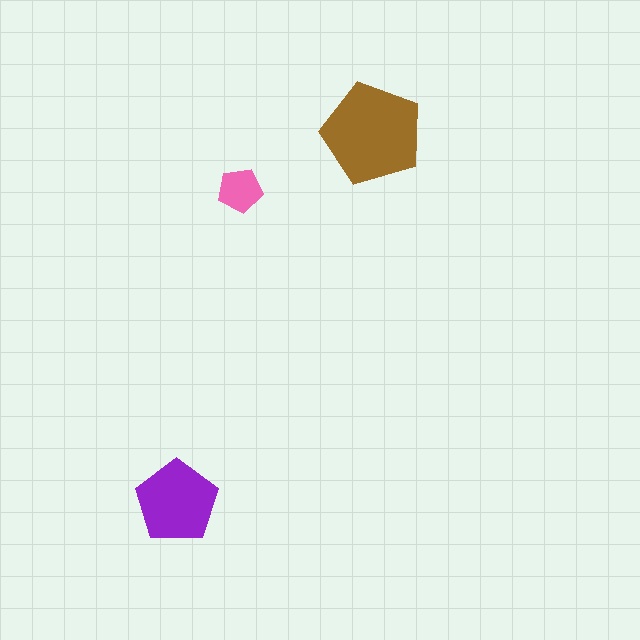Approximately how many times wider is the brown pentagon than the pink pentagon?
About 2.5 times wider.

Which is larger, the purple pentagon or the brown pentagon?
The brown one.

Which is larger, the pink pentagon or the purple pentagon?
The purple one.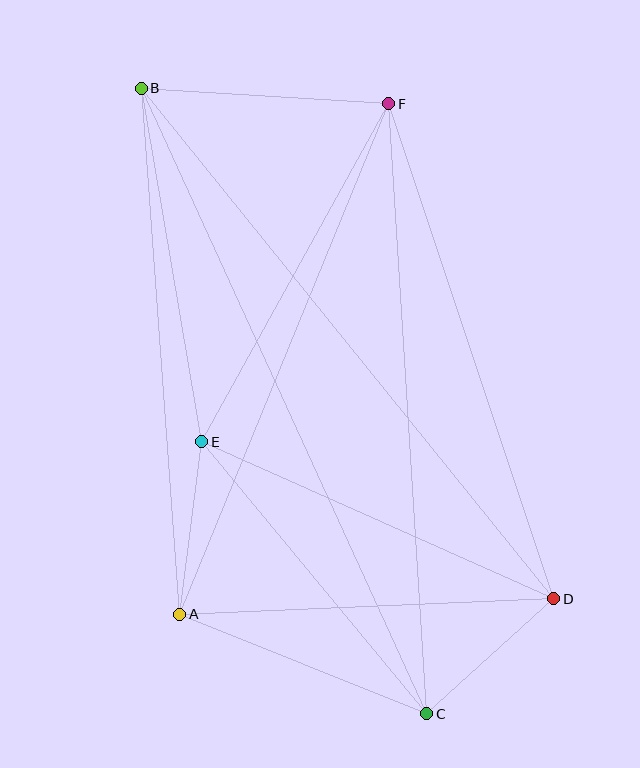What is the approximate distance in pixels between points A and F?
The distance between A and F is approximately 552 pixels.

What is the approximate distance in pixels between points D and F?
The distance between D and F is approximately 522 pixels.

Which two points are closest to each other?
Points C and D are closest to each other.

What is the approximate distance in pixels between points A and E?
The distance between A and E is approximately 173 pixels.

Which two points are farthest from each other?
Points B and C are farthest from each other.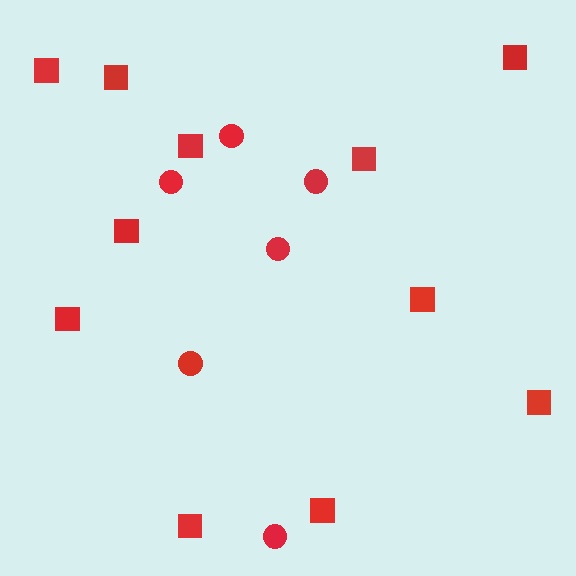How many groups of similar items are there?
There are 2 groups: one group of squares (11) and one group of circles (6).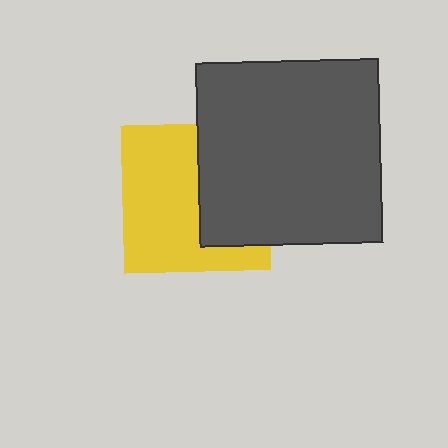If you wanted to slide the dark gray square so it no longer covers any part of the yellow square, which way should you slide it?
Slide it right — that is the most direct way to separate the two shapes.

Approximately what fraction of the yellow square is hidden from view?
Roughly 40% of the yellow square is hidden behind the dark gray square.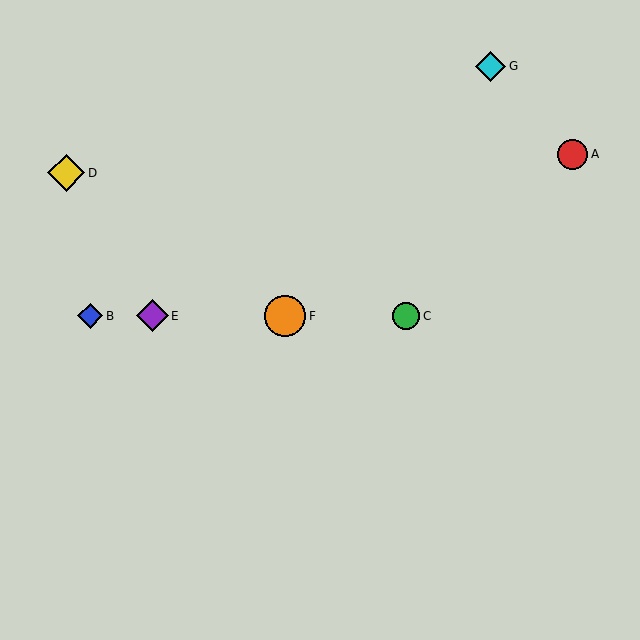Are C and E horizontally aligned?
Yes, both are at y≈316.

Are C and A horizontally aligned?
No, C is at y≈316 and A is at y≈154.